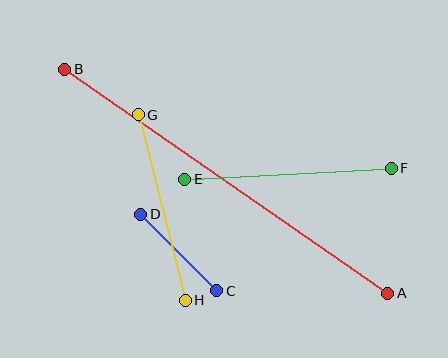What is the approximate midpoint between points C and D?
The midpoint is at approximately (179, 252) pixels.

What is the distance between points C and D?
The distance is approximately 108 pixels.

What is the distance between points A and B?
The distance is approximately 393 pixels.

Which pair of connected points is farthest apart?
Points A and B are farthest apart.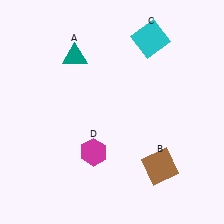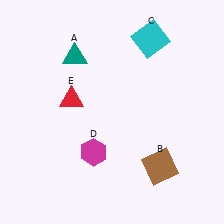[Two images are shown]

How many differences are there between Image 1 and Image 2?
There is 1 difference between the two images.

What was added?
A red triangle (E) was added in Image 2.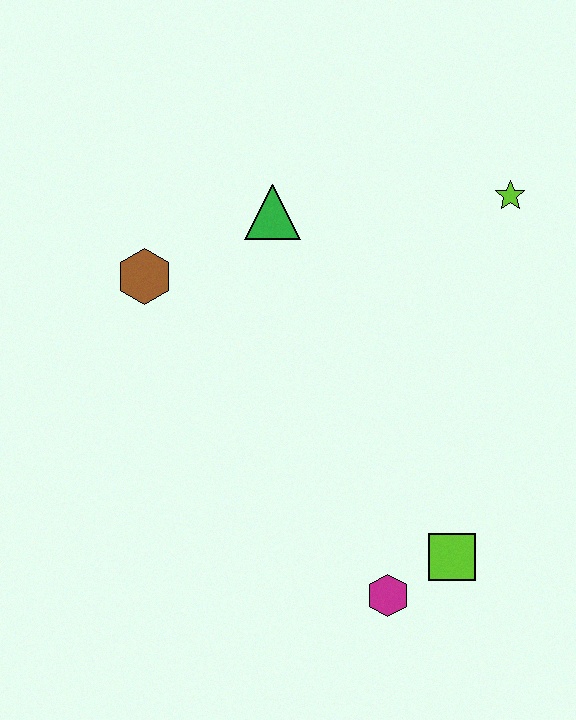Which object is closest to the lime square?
The magenta hexagon is closest to the lime square.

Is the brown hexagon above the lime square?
Yes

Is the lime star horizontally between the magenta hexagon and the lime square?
No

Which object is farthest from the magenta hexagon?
The lime star is farthest from the magenta hexagon.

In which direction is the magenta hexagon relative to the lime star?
The magenta hexagon is below the lime star.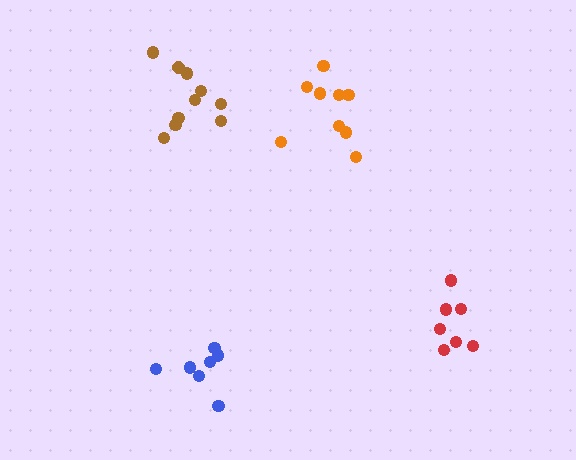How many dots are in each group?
Group 1: 10 dots, Group 2: 7 dots, Group 3: 7 dots, Group 4: 9 dots (33 total).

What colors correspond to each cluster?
The clusters are colored: brown, blue, red, orange.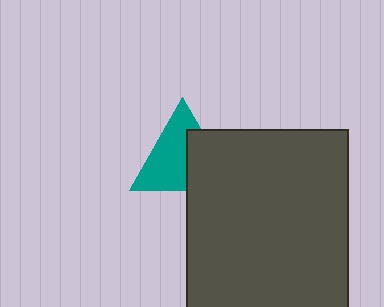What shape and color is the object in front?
The object in front is a dark gray rectangle.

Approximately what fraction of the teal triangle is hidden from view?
Roughly 41% of the teal triangle is hidden behind the dark gray rectangle.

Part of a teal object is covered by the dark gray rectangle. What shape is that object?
It is a triangle.